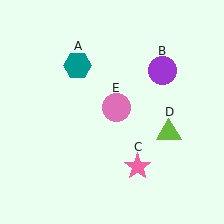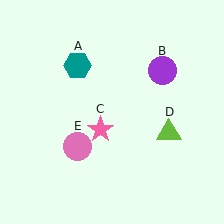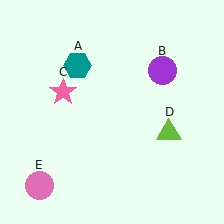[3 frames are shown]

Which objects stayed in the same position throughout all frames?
Teal hexagon (object A) and purple circle (object B) and lime triangle (object D) remained stationary.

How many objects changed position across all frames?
2 objects changed position: pink star (object C), pink circle (object E).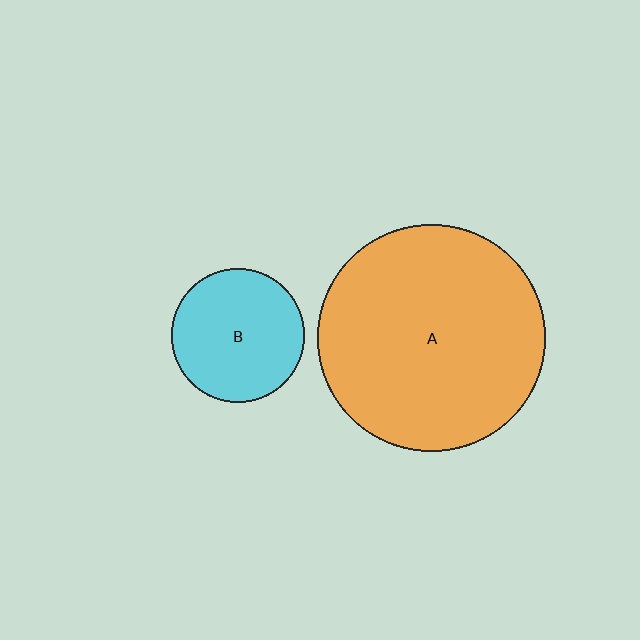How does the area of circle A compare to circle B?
Approximately 2.9 times.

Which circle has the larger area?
Circle A (orange).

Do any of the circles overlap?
No, none of the circles overlap.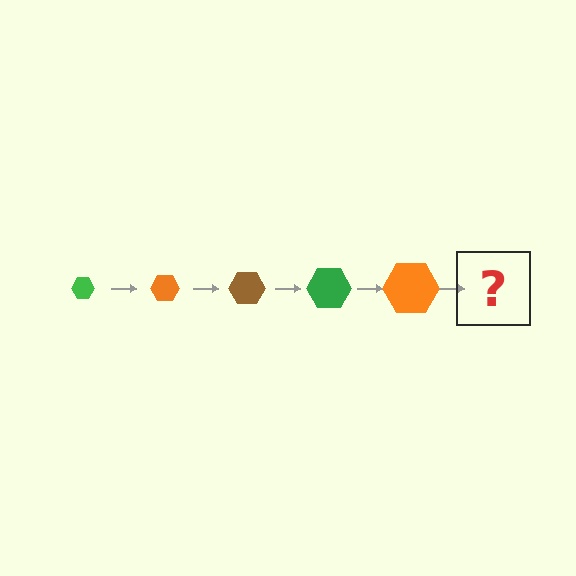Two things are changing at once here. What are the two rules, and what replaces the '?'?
The two rules are that the hexagon grows larger each step and the color cycles through green, orange, and brown. The '?' should be a brown hexagon, larger than the previous one.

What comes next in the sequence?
The next element should be a brown hexagon, larger than the previous one.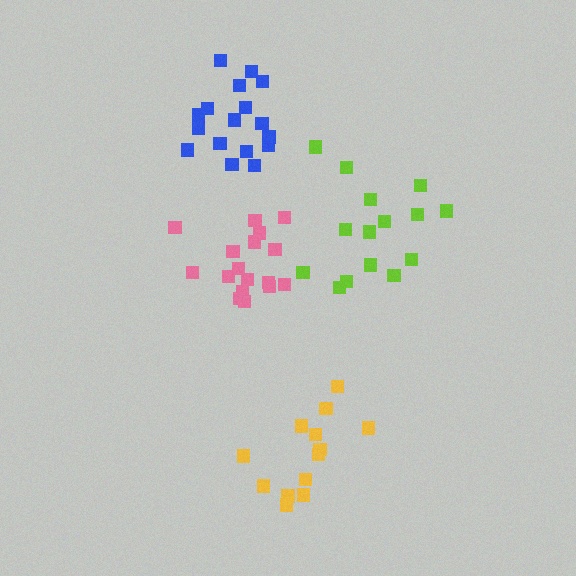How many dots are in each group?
Group 1: 17 dots, Group 2: 17 dots, Group 3: 13 dots, Group 4: 15 dots (62 total).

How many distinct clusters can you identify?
There are 4 distinct clusters.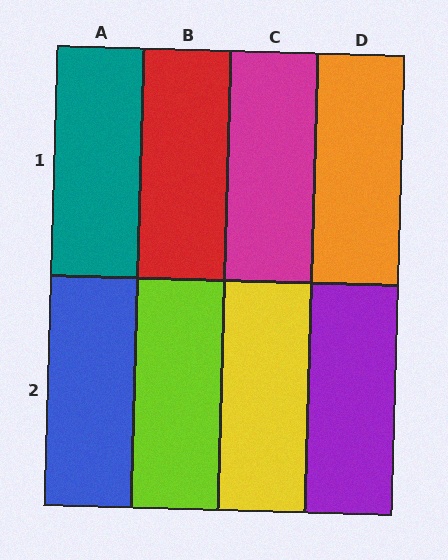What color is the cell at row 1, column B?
Red.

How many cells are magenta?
1 cell is magenta.